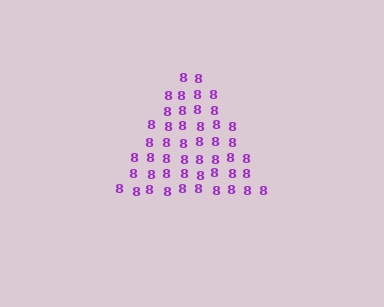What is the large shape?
The large shape is a triangle.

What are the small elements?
The small elements are digit 8's.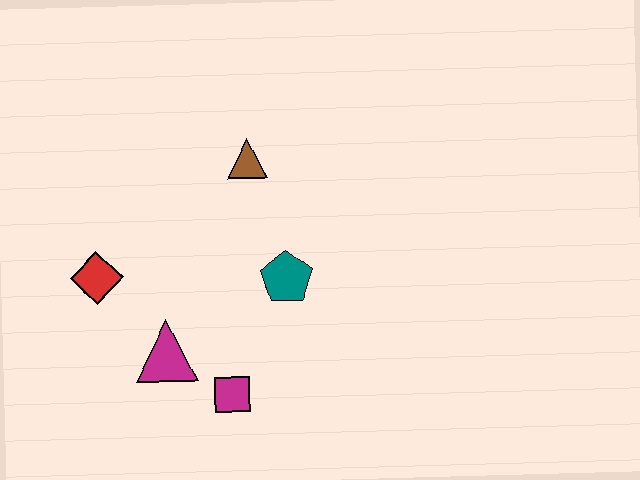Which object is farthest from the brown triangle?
The magenta square is farthest from the brown triangle.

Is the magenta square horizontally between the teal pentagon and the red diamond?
Yes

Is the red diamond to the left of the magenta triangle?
Yes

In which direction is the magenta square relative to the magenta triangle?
The magenta square is to the right of the magenta triangle.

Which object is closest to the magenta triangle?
The magenta square is closest to the magenta triangle.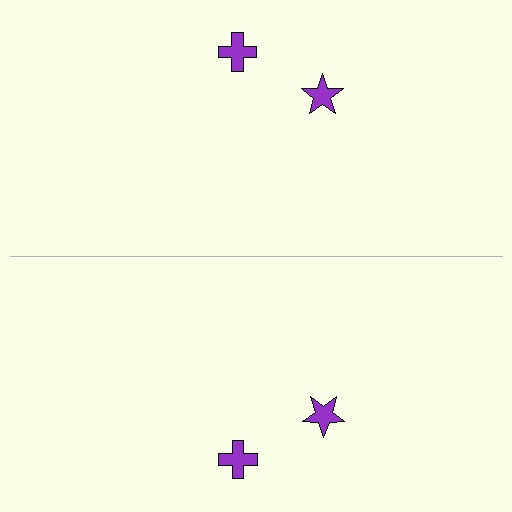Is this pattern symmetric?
Yes, this pattern has bilateral (reflection) symmetry.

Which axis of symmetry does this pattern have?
The pattern has a horizontal axis of symmetry running through the center of the image.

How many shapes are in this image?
There are 4 shapes in this image.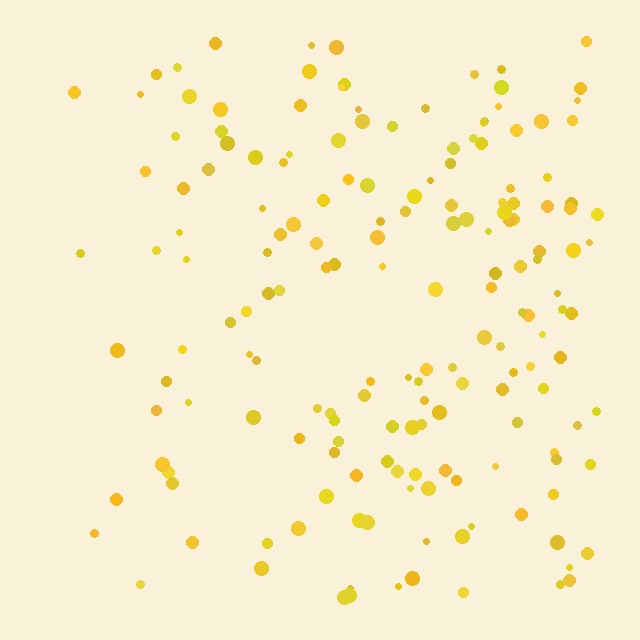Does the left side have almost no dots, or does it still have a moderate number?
Still a moderate number, just noticeably fewer than the right.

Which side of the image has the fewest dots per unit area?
The left.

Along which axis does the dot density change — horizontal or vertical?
Horizontal.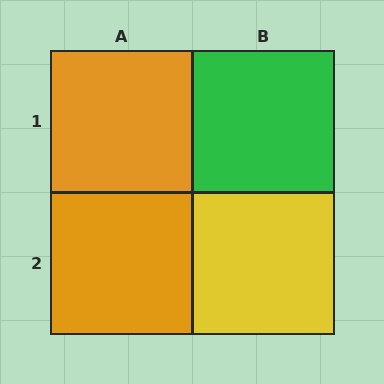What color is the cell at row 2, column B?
Yellow.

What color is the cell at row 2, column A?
Orange.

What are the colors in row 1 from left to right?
Orange, green.